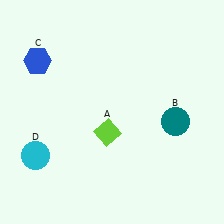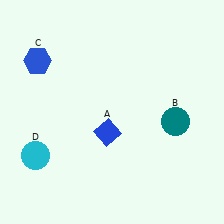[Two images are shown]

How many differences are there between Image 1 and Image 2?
There is 1 difference between the two images.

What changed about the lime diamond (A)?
In Image 1, A is lime. In Image 2, it changed to blue.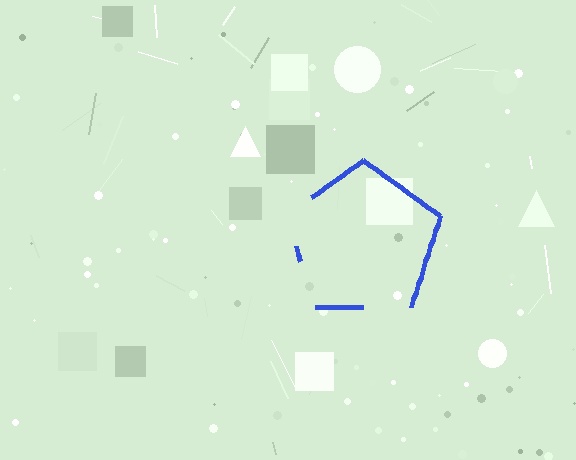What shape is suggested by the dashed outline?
The dashed outline suggests a pentagon.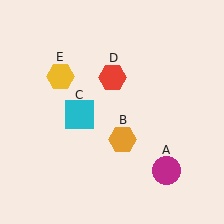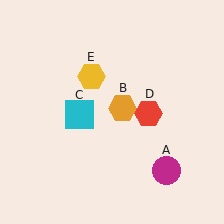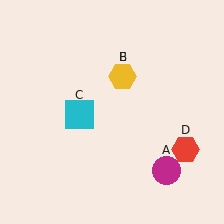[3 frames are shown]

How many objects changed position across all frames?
3 objects changed position: orange hexagon (object B), red hexagon (object D), yellow hexagon (object E).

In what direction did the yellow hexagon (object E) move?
The yellow hexagon (object E) moved right.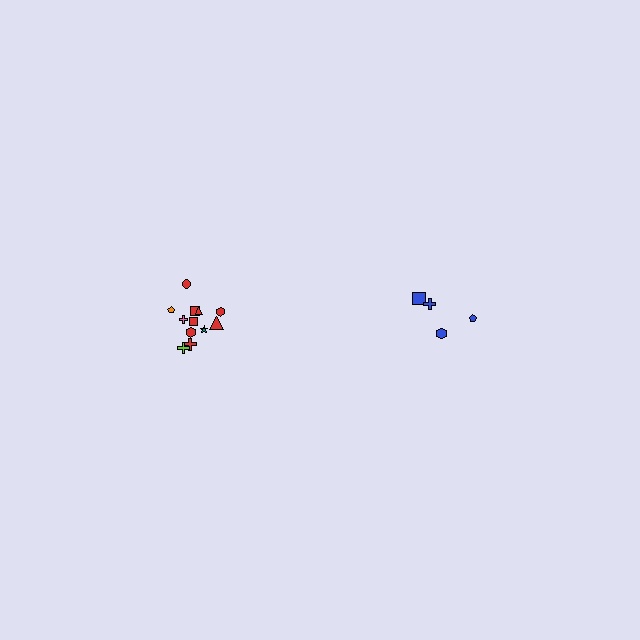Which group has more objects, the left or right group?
The left group.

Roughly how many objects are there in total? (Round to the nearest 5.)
Roughly 15 objects in total.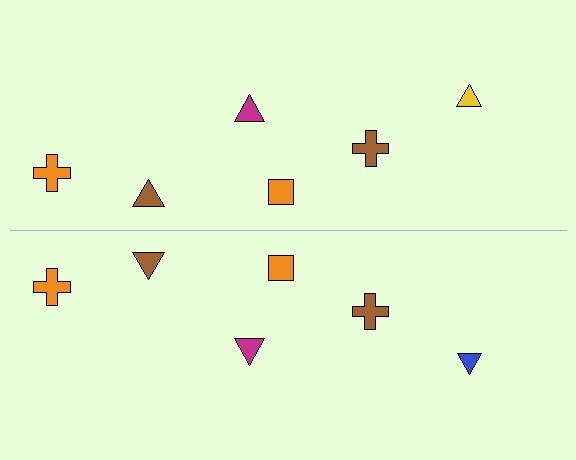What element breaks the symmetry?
The blue triangle on the bottom side breaks the symmetry — its mirror counterpart is yellow.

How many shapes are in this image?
There are 12 shapes in this image.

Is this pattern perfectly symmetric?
No, the pattern is not perfectly symmetric. The blue triangle on the bottom side breaks the symmetry — its mirror counterpart is yellow.